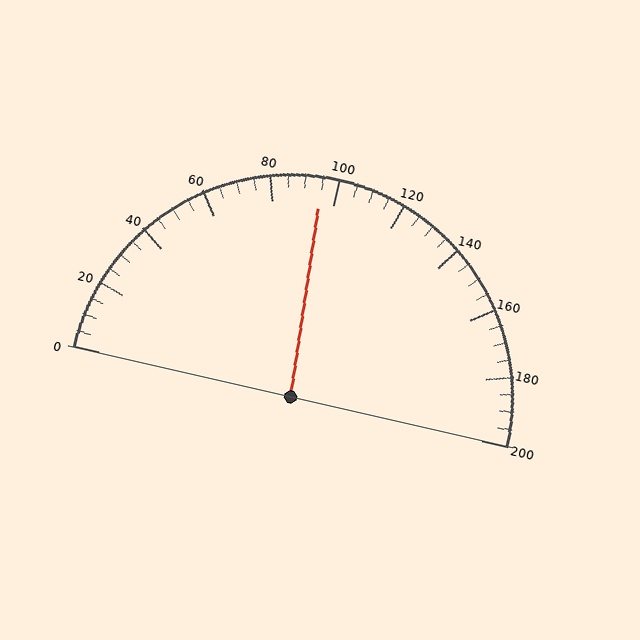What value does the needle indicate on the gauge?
The needle indicates approximately 95.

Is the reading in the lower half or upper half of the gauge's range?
The reading is in the lower half of the range (0 to 200).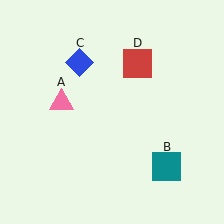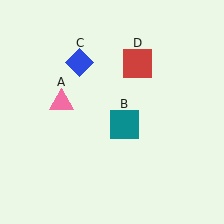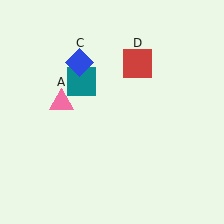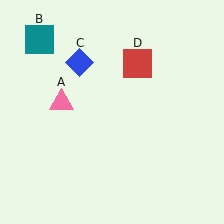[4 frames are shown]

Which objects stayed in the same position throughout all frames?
Pink triangle (object A) and blue diamond (object C) and red square (object D) remained stationary.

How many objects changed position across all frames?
1 object changed position: teal square (object B).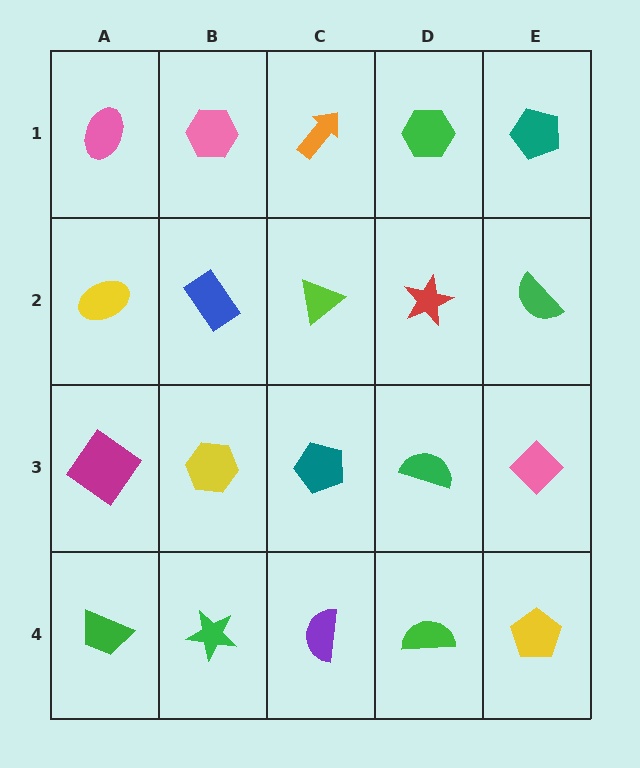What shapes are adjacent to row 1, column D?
A red star (row 2, column D), an orange arrow (row 1, column C), a teal pentagon (row 1, column E).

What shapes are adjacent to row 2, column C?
An orange arrow (row 1, column C), a teal pentagon (row 3, column C), a blue rectangle (row 2, column B), a red star (row 2, column D).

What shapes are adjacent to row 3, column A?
A yellow ellipse (row 2, column A), a green trapezoid (row 4, column A), a yellow hexagon (row 3, column B).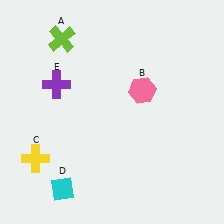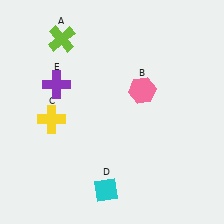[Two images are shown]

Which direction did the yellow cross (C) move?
The yellow cross (C) moved up.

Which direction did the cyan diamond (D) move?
The cyan diamond (D) moved right.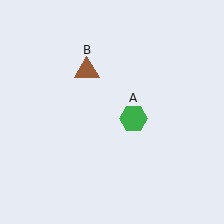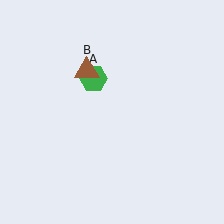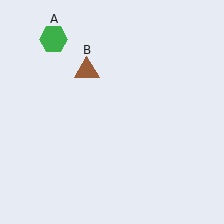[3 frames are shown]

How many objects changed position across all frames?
1 object changed position: green hexagon (object A).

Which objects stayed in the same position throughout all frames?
Brown triangle (object B) remained stationary.